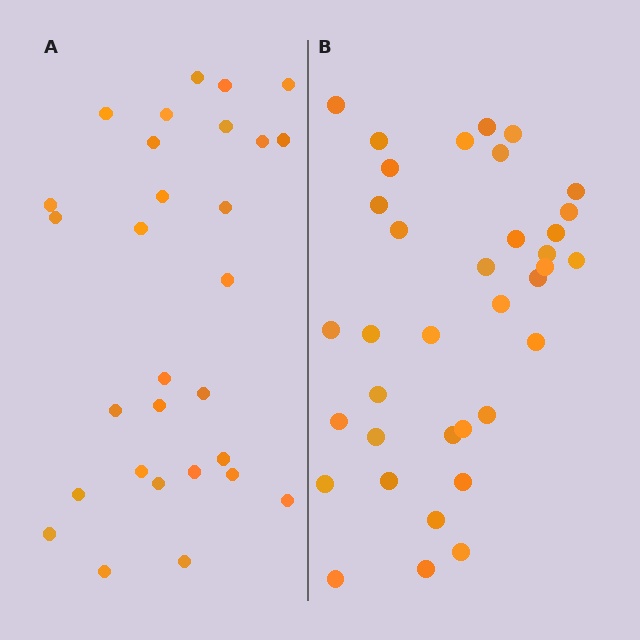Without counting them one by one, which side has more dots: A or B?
Region B (the right region) has more dots.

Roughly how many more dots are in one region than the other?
Region B has roughly 8 or so more dots than region A.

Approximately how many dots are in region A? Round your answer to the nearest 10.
About 30 dots. (The exact count is 29, which rounds to 30.)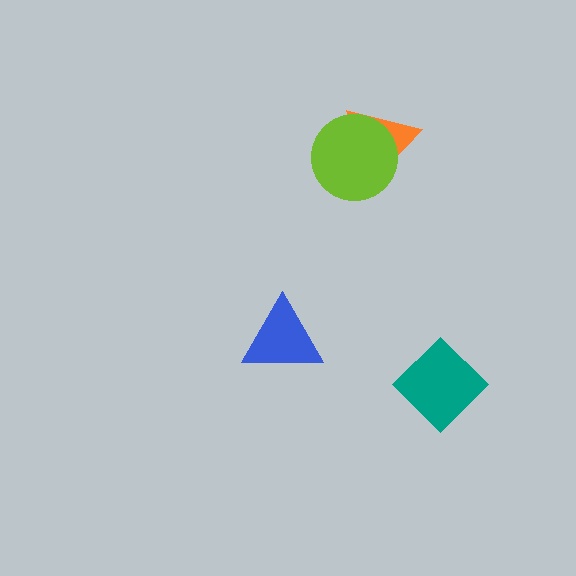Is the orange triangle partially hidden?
Yes, it is partially covered by another shape.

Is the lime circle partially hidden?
No, no other shape covers it.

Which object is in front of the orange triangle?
The lime circle is in front of the orange triangle.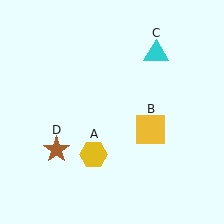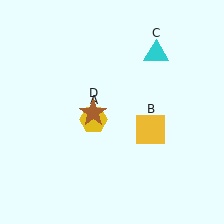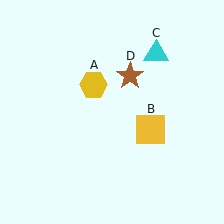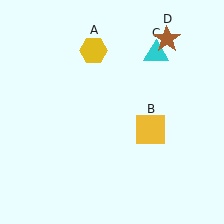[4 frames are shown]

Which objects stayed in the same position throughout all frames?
Yellow square (object B) and cyan triangle (object C) remained stationary.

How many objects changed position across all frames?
2 objects changed position: yellow hexagon (object A), brown star (object D).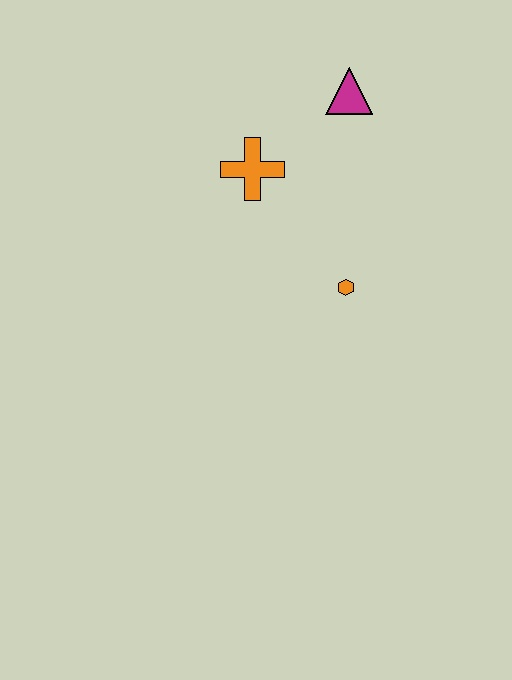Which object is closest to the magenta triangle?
The orange cross is closest to the magenta triangle.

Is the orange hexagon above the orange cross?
No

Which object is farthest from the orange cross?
The orange hexagon is farthest from the orange cross.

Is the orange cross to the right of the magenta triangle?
No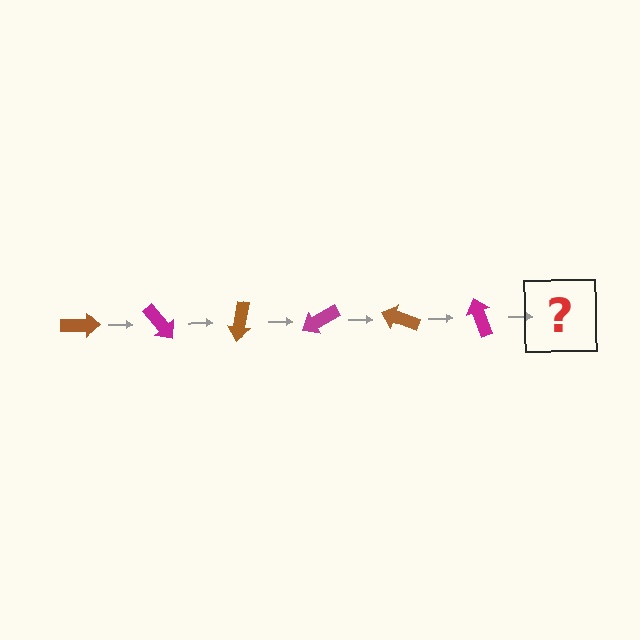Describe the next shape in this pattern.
It should be a brown arrow, rotated 300 degrees from the start.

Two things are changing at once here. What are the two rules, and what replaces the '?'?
The two rules are that it rotates 50 degrees each step and the color cycles through brown and magenta. The '?' should be a brown arrow, rotated 300 degrees from the start.